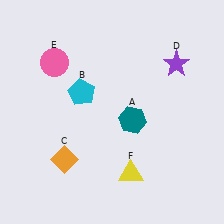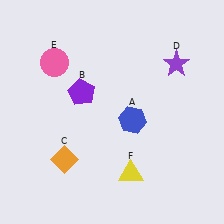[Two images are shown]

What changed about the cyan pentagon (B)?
In Image 1, B is cyan. In Image 2, it changed to purple.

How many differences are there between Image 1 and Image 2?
There are 2 differences between the two images.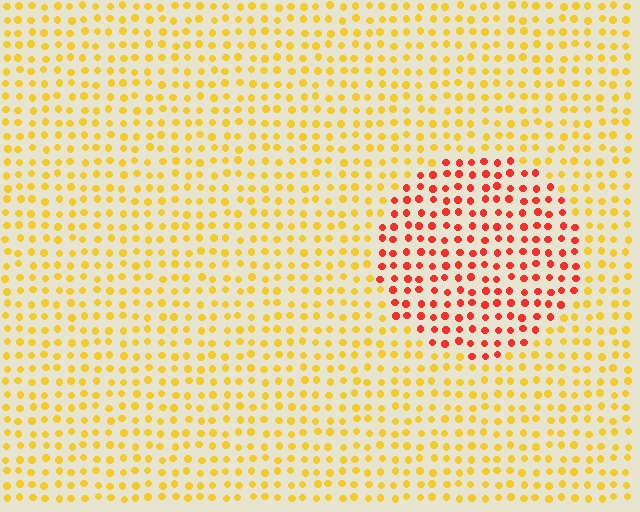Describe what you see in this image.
The image is filled with small yellow elements in a uniform arrangement. A circle-shaped region is visible where the elements are tinted to a slightly different hue, forming a subtle color boundary.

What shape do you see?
I see a circle.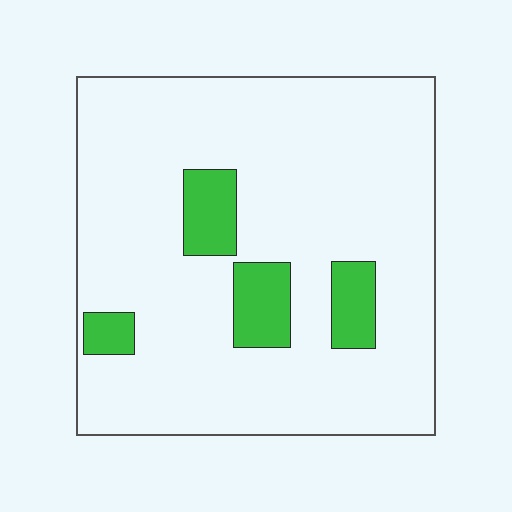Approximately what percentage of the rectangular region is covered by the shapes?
Approximately 10%.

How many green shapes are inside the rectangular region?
4.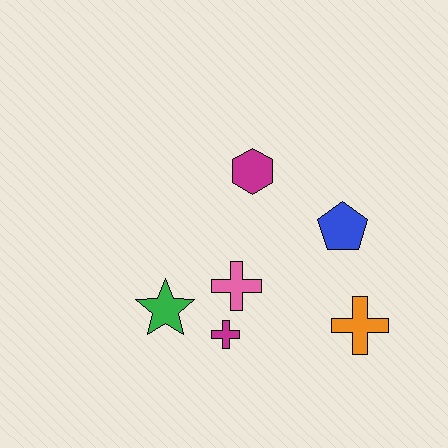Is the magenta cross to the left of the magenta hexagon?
Yes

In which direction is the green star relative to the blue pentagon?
The green star is to the left of the blue pentagon.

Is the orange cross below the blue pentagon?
Yes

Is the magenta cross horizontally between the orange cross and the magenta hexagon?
No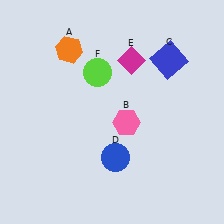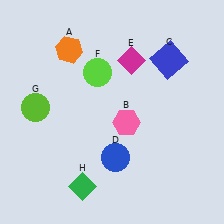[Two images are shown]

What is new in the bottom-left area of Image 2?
A green diamond (H) was added in the bottom-left area of Image 2.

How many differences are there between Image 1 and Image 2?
There are 2 differences between the two images.